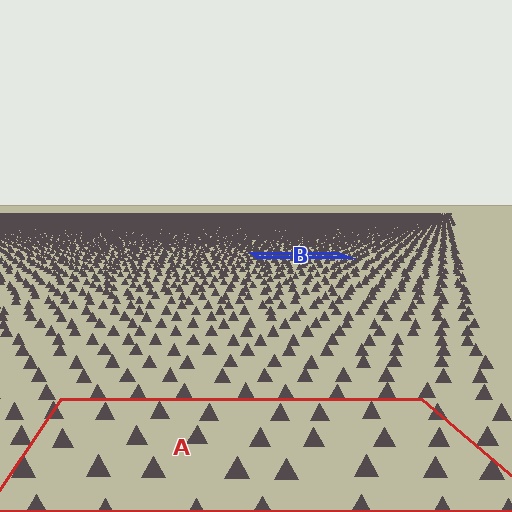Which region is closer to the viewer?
Region A is closer. The texture elements there are larger and more spread out.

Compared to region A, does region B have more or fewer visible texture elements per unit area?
Region B has more texture elements per unit area — they are packed more densely because it is farther away.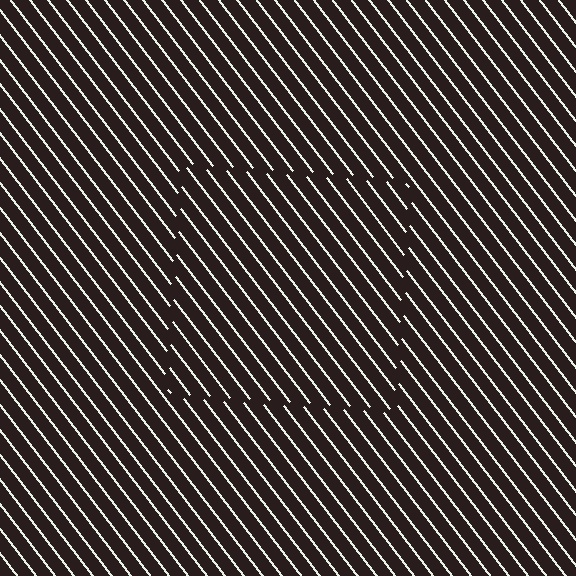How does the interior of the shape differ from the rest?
The interior of the shape contains the same grating, shifted by half a period — the contour is defined by the phase discontinuity where line-ends from the inner and outer gratings abut.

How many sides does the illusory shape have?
4 sides — the line-ends trace a square.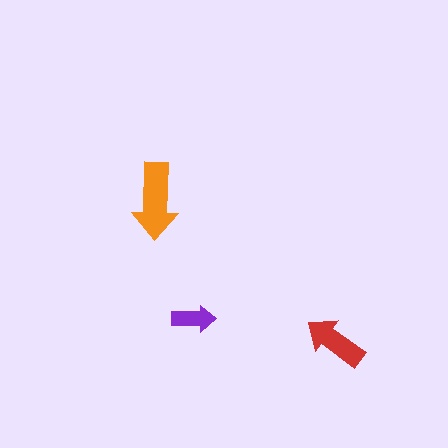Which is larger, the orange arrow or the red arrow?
The orange one.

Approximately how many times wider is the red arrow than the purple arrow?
About 1.5 times wider.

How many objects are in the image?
There are 3 objects in the image.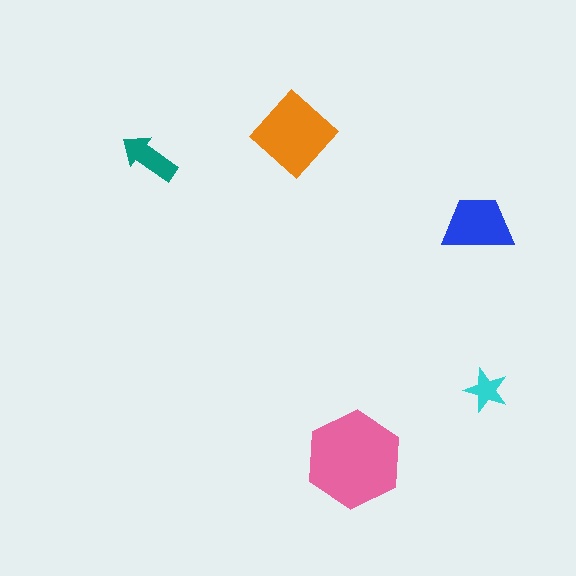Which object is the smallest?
The cyan star.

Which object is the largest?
The pink hexagon.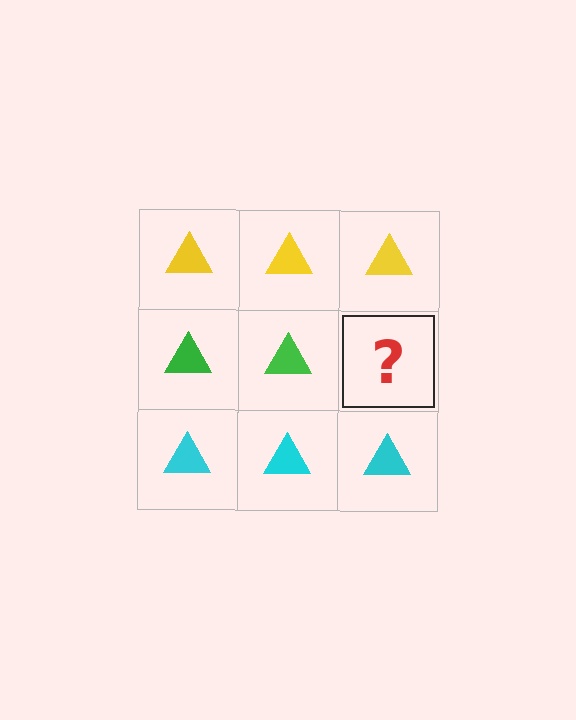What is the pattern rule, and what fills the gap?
The rule is that each row has a consistent color. The gap should be filled with a green triangle.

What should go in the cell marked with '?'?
The missing cell should contain a green triangle.